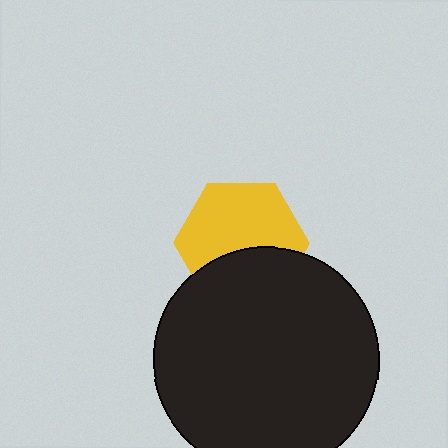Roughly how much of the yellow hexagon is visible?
About half of it is visible (roughly 62%).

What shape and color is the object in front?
The object in front is a black circle.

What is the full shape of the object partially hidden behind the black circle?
The partially hidden object is a yellow hexagon.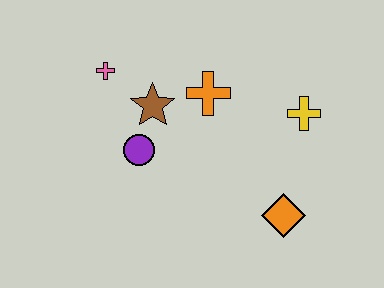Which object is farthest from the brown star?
The orange diamond is farthest from the brown star.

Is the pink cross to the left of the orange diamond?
Yes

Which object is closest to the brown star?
The purple circle is closest to the brown star.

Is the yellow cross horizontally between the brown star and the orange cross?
No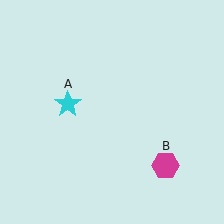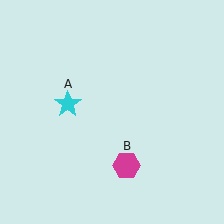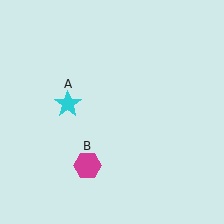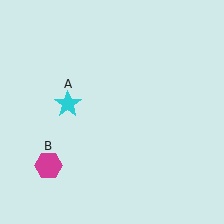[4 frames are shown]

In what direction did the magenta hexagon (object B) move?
The magenta hexagon (object B) moved left.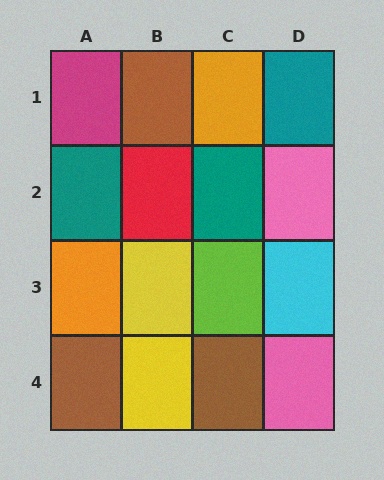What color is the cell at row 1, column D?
Teal.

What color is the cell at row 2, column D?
Pink.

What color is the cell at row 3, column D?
Cyan.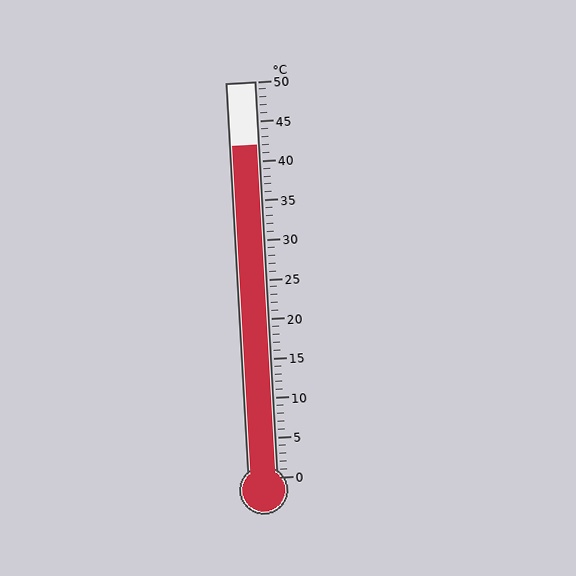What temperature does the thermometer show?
The thermometer shows approximately 42°C.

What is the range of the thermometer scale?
The thermometer scale ranges from 0°C to 50°C.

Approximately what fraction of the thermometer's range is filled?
The thermometer is filled to approximately 85% of its range.